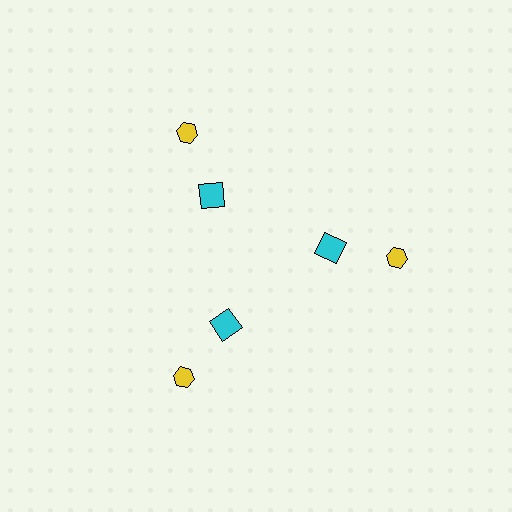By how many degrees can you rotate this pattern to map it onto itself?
The pattern maps onto itself every 120 degrees of rotation.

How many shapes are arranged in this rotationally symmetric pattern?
There are 6 shapes, arranged in 3 groups of 2.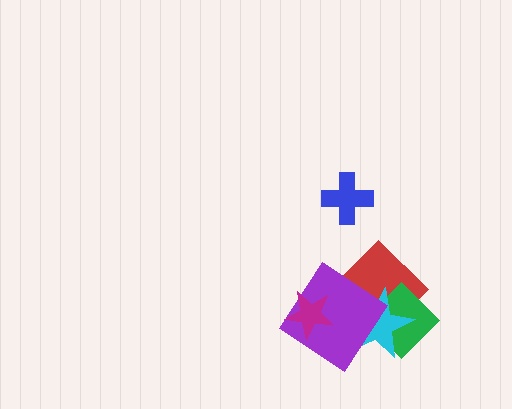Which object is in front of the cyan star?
The purple diamond is in front of the cyan star.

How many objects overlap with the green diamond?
3 objects overlap with the green diamond.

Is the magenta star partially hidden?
No, no other shape covers it.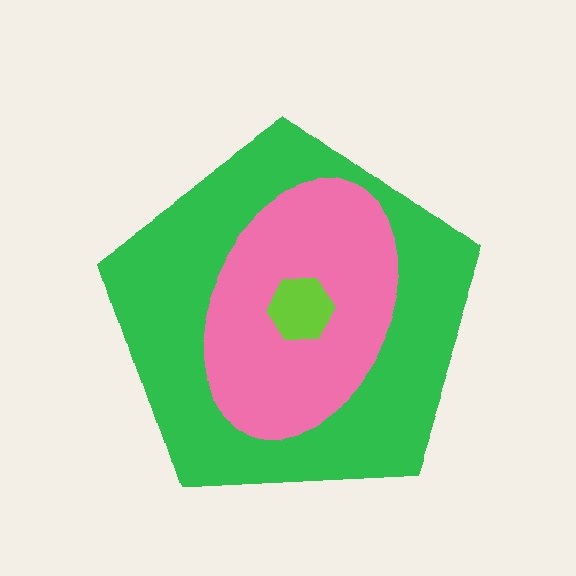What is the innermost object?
The lime hexagon.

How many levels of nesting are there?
3.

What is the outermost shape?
The green pentagon.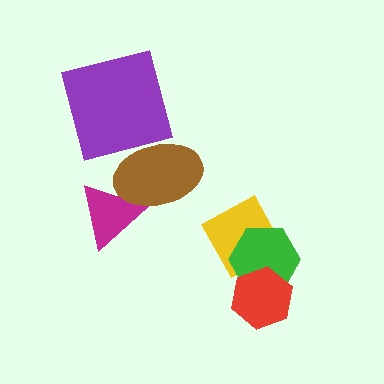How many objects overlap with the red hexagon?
2 objects overlap with the red hexagon.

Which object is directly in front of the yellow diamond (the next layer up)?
The green hexagon is directly in front of the yellow diamond.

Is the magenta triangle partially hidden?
Yes, it is partially covered by another shape.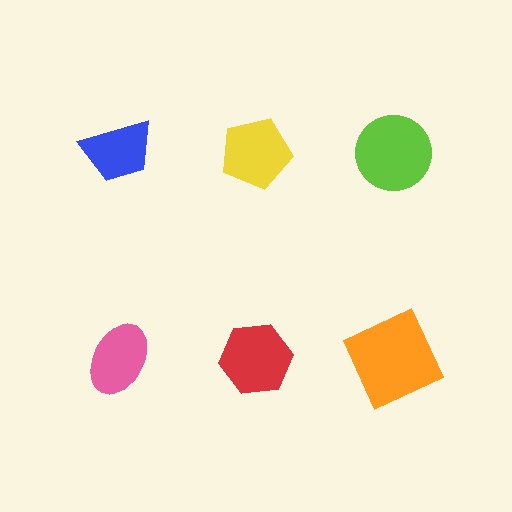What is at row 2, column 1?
A pink ellipse.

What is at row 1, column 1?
A blue trapezoid.